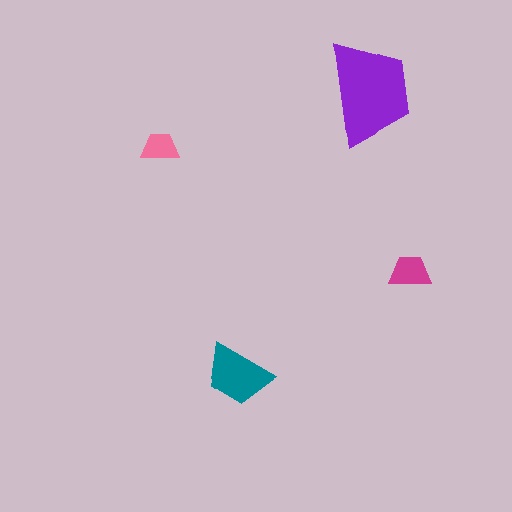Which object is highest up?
The purple trapezoid is topmost.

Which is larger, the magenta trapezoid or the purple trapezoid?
The purple one.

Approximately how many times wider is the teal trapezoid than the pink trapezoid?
About 2 times wider.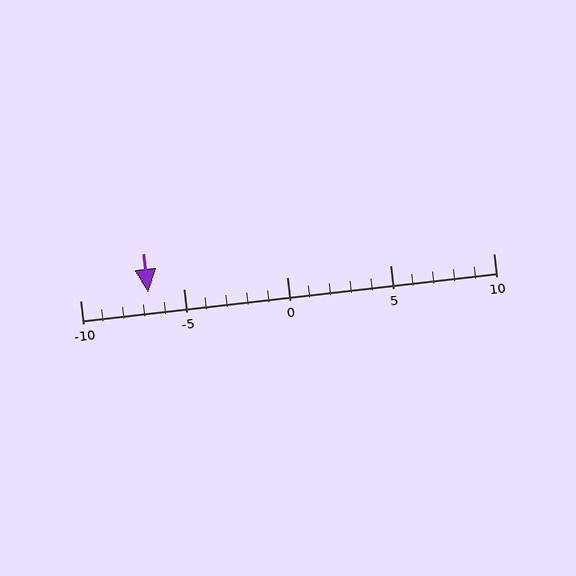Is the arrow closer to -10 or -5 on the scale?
The arrow is closer to -5.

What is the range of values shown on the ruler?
The ruler shows values from -10 to 10.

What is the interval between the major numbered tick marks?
The major tick marks are spaced 5 units apart.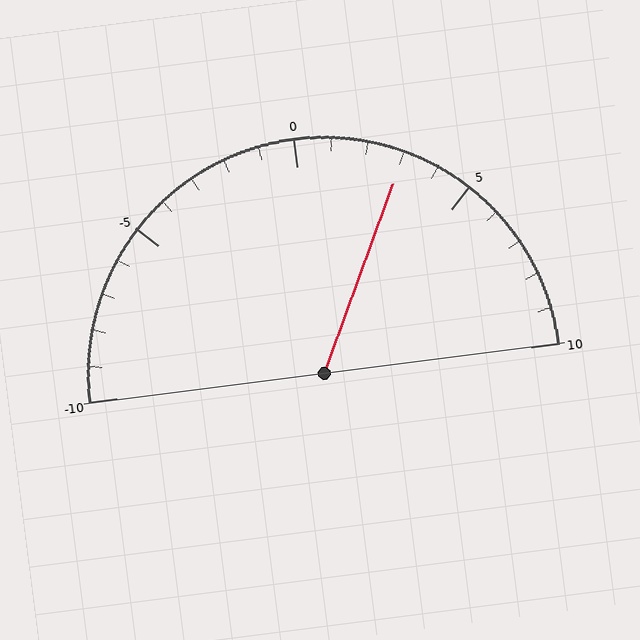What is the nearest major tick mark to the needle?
The nearest major tick mark is 5.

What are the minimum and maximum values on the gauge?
The gauge ranges from -10 to 10.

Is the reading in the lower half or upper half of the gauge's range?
The reading is in the upper half of the range (-10 to 10).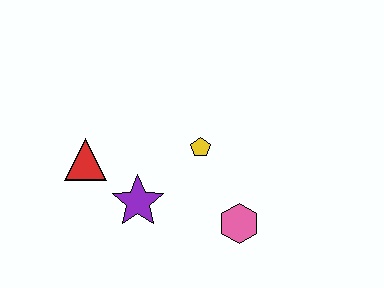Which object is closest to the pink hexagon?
The yellow pentagon is closest to the pink hexagon.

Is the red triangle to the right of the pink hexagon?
No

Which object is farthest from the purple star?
The pink hexagon is farthest from the purple star.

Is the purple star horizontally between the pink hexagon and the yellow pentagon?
No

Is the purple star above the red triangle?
No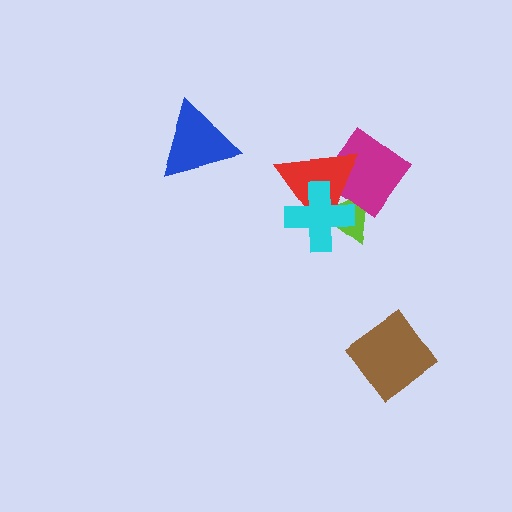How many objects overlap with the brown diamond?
0 objects overlap with the brown diamond.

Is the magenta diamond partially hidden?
Yes, it is partially covered by another shape.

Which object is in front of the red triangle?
The cyan cross is in front of the red triangle.